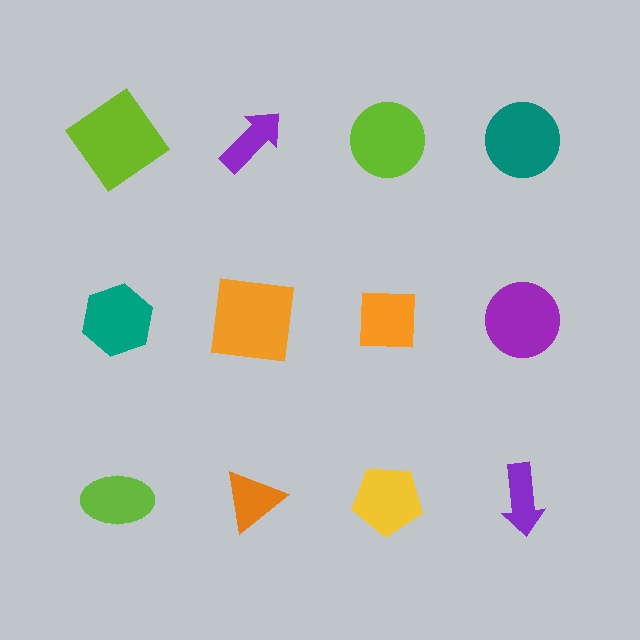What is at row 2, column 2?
An orange square.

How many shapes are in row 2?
4 shapes.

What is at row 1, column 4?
A teal circle.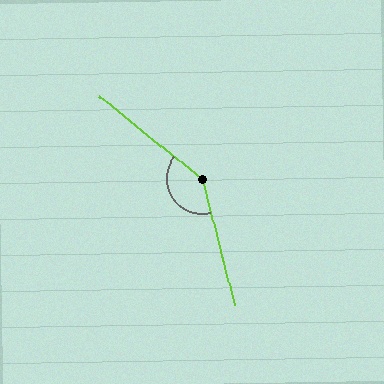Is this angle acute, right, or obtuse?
It is obtuse.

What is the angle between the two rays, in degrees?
Approximately 143 degrees.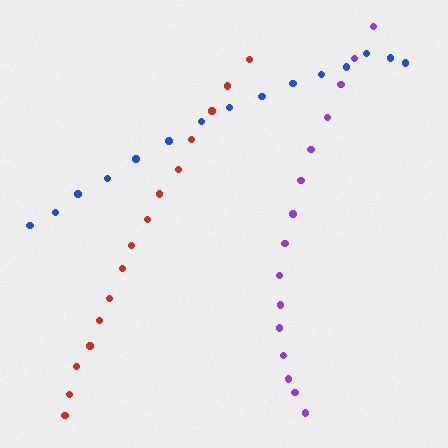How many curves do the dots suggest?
There are 3 distinct paths.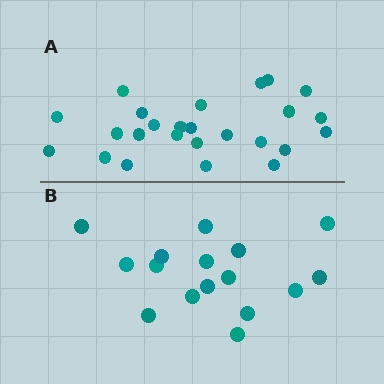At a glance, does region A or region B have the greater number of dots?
Region A (the top region) has more dots.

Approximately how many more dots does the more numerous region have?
Region A has roughly 8 or so more dots than region B.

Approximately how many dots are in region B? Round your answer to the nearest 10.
About 20 dots. (The exact count is 16, which rounds to 20.)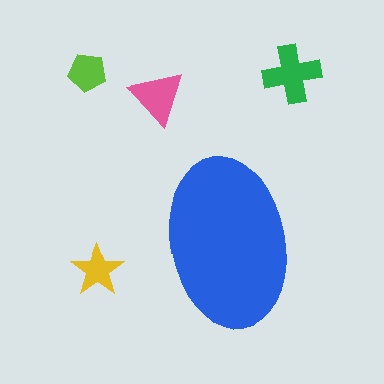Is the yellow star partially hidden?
No, the yellow star is fully visible.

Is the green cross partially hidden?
No, the green cross is fully visible.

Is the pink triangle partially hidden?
No, the pink triangle is fully visible.